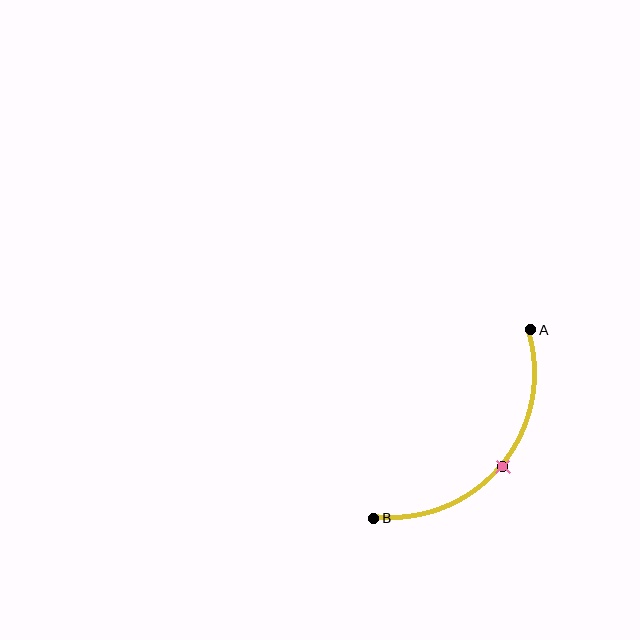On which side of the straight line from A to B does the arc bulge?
The arc bulges below and to the right of the straight line connecting A and B.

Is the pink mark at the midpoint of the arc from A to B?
Yes. The pink mark lies on the arc at equal arc-length from both A and B — it is the arc midpoint.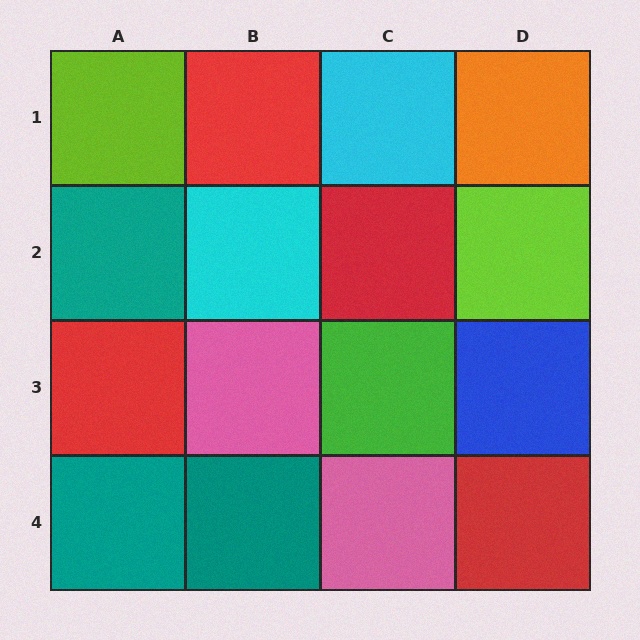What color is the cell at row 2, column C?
Red.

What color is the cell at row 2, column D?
Lime.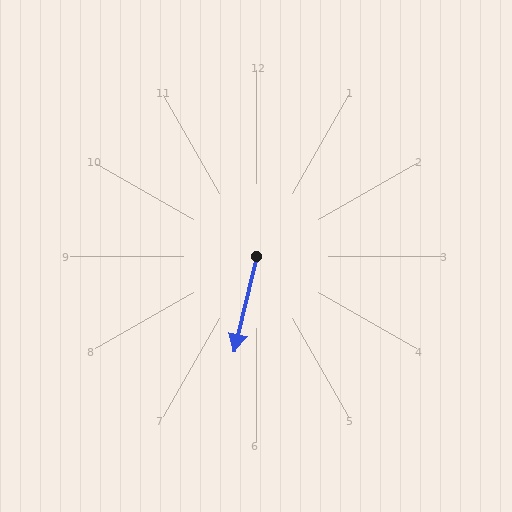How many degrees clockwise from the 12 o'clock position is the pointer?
Approximately 193 degrees.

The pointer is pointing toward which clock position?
Roughly 6 o'clock.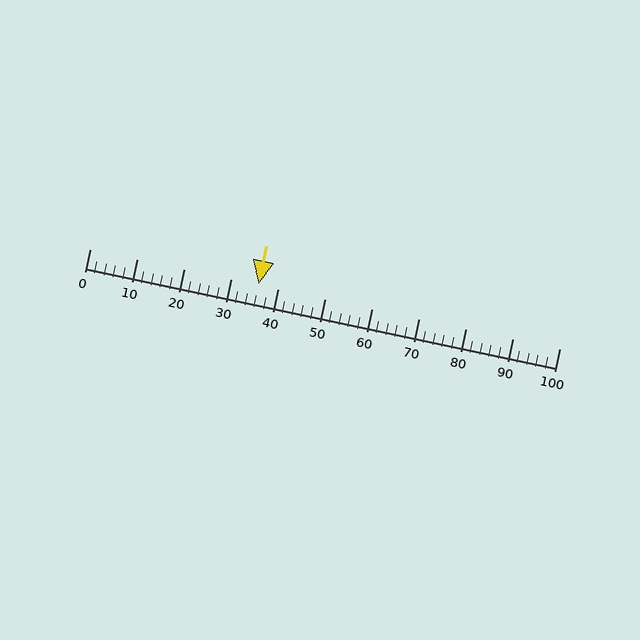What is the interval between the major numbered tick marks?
The major tick marks are spaced 10 units apart.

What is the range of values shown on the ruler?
The ruler shows values from 0 to 100.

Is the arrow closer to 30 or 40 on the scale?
The arrow is closer to 40.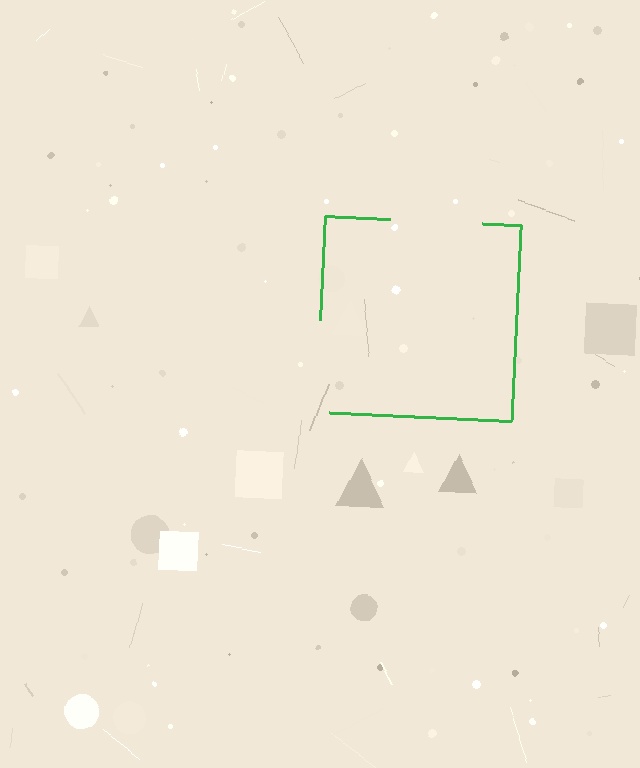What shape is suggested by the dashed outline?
The dashed outline suggests a square.